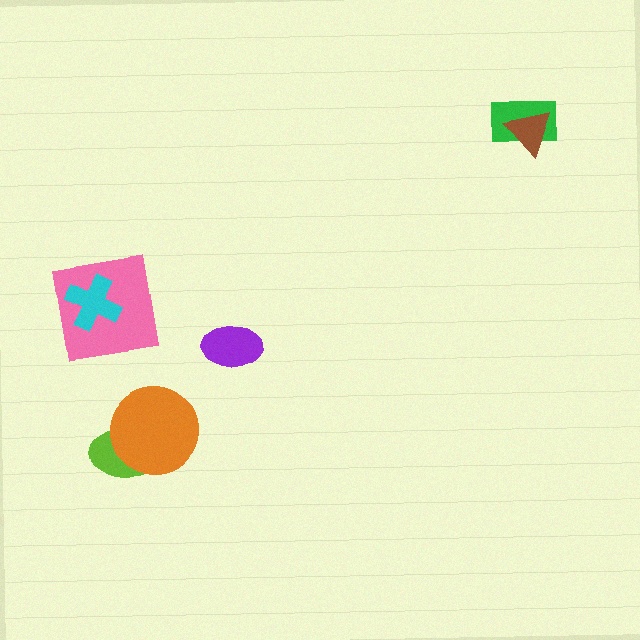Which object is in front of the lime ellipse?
The orange circle is in front of the lime ellipse.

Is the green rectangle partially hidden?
Yes, it is partially covered by another shape.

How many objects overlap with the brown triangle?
1 object overlaps with the brown triangle.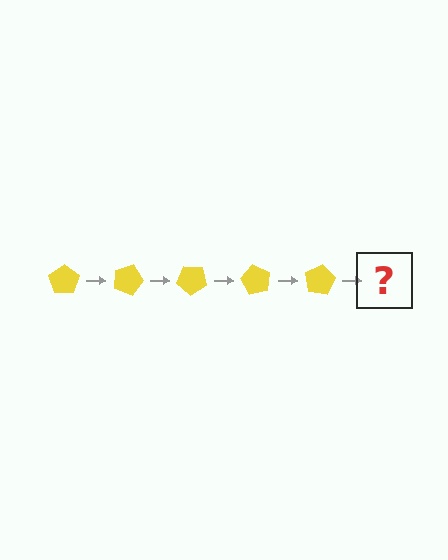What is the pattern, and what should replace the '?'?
The pattern is that the pentagon rotates 20 degrees each step. The '?' should be a yellow pentagon rotated 100 degrees.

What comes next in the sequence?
The next element should be a yellow pentagon rotated 100 degrees.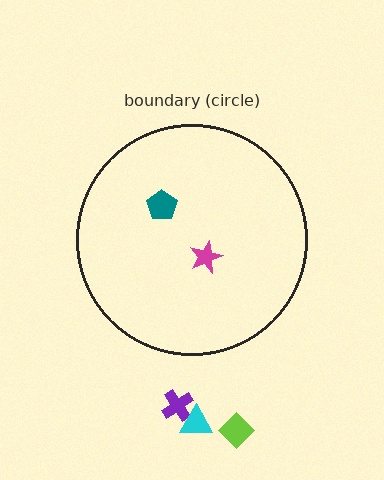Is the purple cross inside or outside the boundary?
Outside.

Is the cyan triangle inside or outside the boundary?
Outside.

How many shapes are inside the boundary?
2 inside, 3 outside.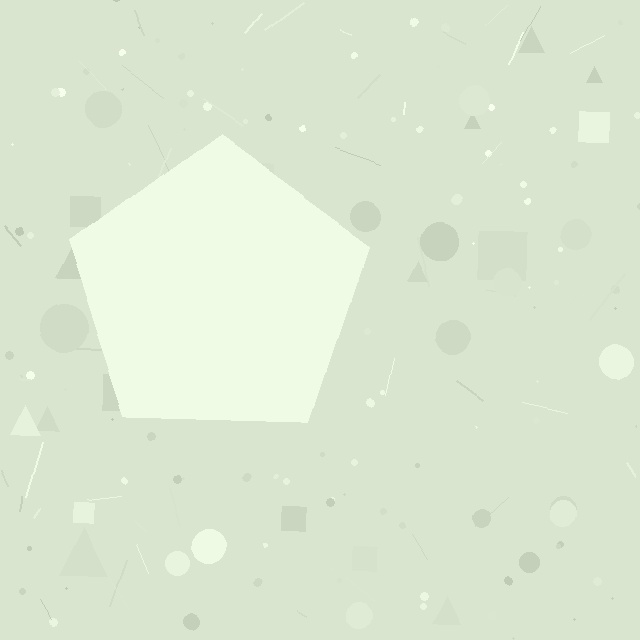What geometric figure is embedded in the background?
A pentagon is embedded in the background.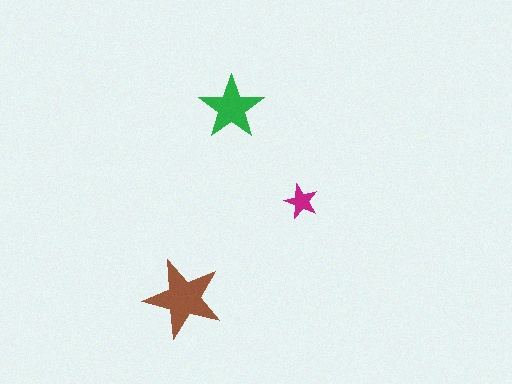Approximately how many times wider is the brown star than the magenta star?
About 2.5 times wider.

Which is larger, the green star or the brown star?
The brown one.